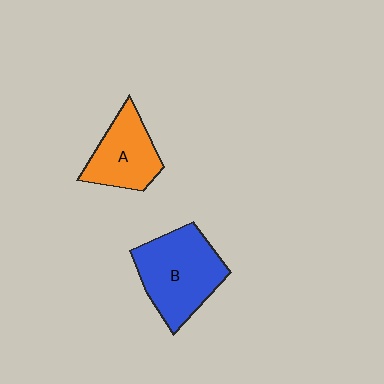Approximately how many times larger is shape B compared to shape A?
Approximately 1.4 times.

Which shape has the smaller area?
Shape A (orange).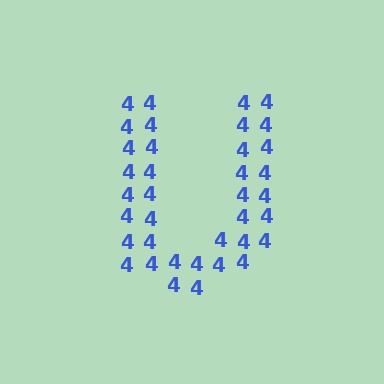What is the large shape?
The large shape is the letter U.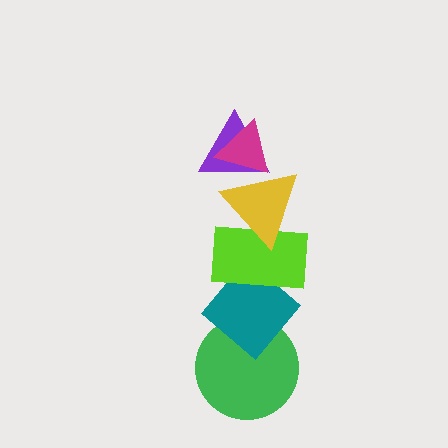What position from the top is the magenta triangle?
The magenta triangle is 1st from the top.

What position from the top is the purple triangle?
The purple triangle is 2nd from the top.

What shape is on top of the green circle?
The teal diamond is on top of the green circle.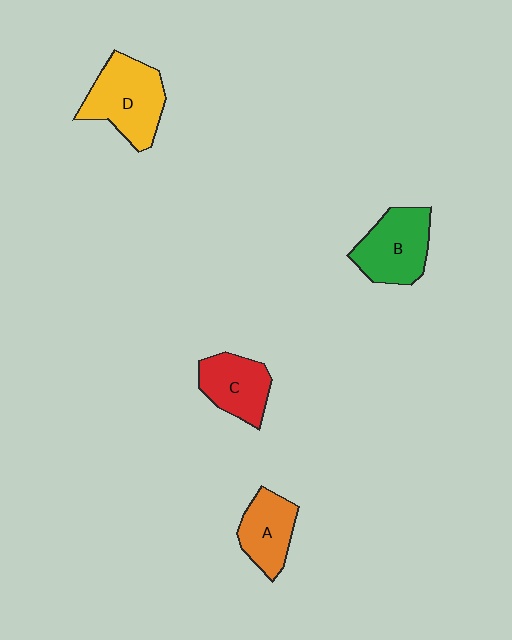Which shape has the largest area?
Shape D (yellow).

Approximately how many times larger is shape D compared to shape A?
Approximately 1.5 times.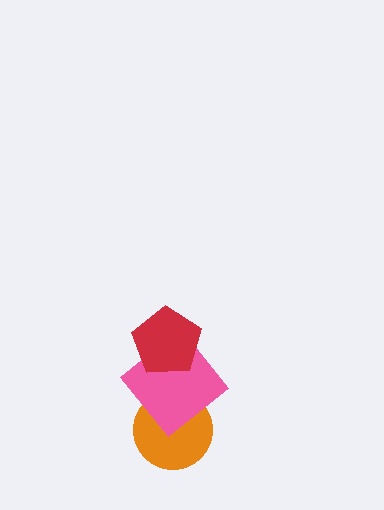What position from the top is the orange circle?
The orange circle is 3rd from the top.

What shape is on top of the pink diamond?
The red pentagon is on top of the pink diamond.